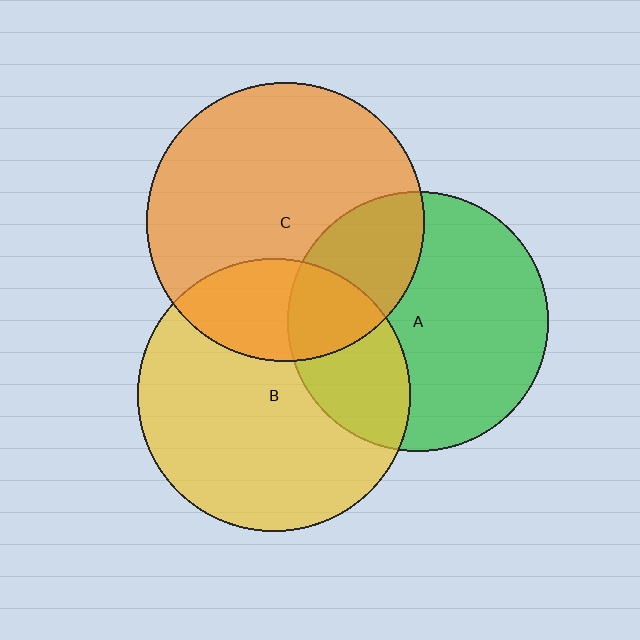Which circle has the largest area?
Circle C (orange).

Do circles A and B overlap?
Yes.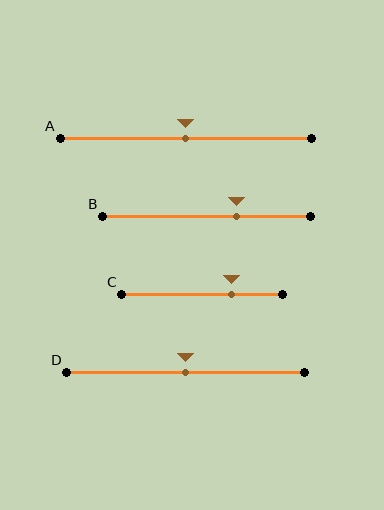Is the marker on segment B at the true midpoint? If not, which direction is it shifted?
No, the marker on segment B is shifted to the right by about 14% of the segment length.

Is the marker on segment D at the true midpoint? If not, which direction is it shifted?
Yes, the marker on segment D is at the true midpoint.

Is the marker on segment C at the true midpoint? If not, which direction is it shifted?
No, the marker on segment C is shifted to the right by about 18% of the segment length.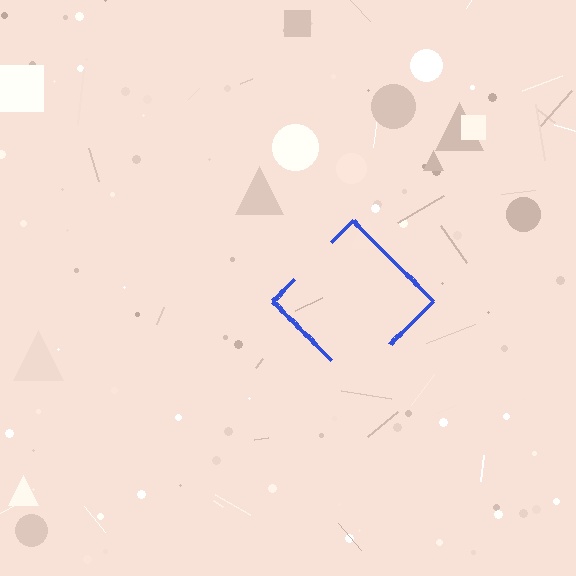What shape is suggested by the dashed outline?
The dashed outline suggests a diamond.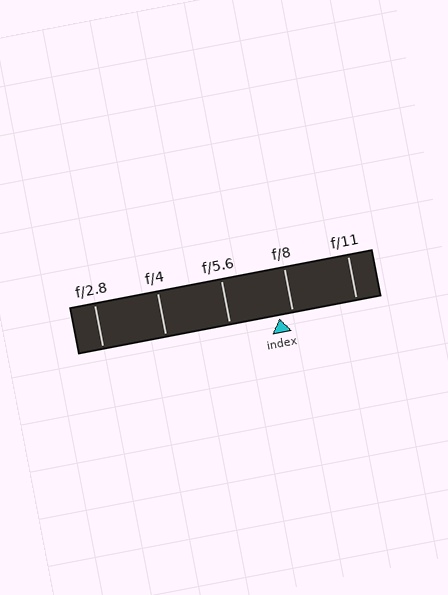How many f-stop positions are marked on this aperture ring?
There are 5 f-stop positions marked.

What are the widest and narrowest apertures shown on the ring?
The widest aperture shown is f/2.8 and the narrowest is f/11.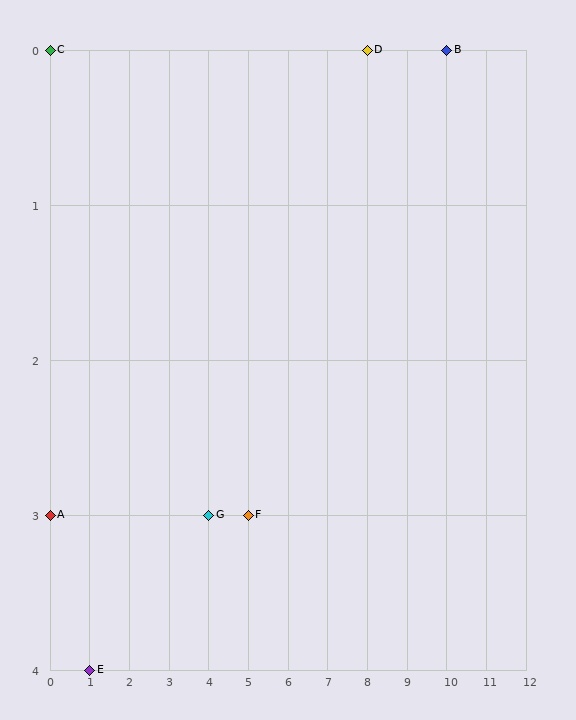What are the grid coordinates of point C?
Point C is at grid coordinates (0, 0).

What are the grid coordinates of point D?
Point D is at grid coordinates (8, 0).